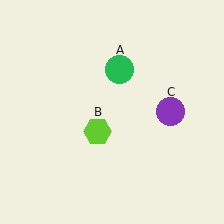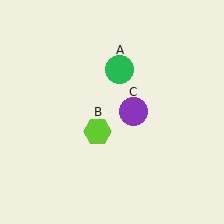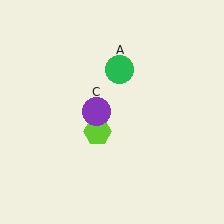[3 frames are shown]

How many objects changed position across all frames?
1 object changed position: purple circle (object C).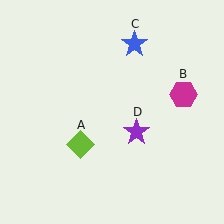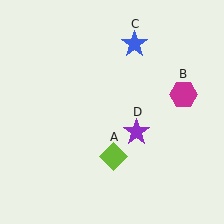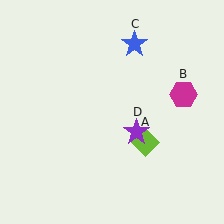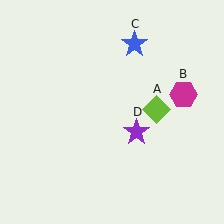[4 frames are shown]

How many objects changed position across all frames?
1 object changed position: lime diamond (object A).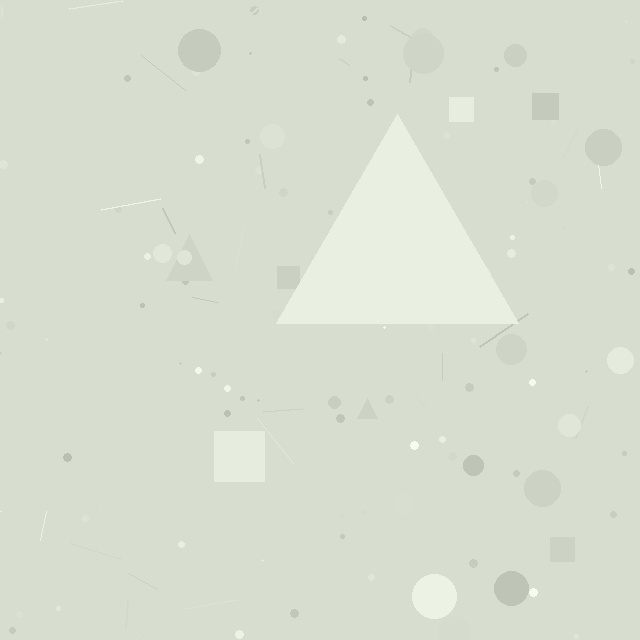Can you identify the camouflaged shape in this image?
The camouflaged shape is a triangle.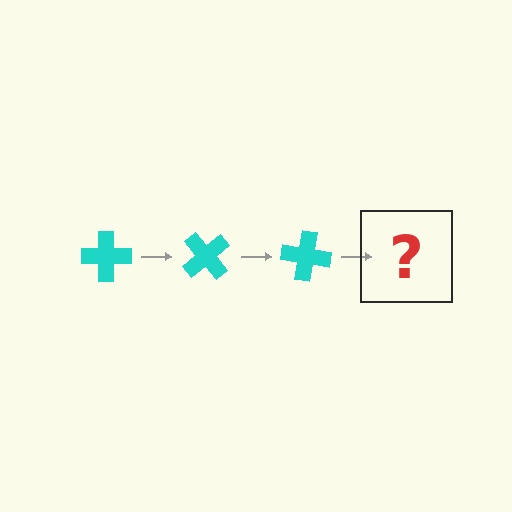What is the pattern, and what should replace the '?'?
The pattern is that the cross rotates 50 degrees each step. The '?' should be a cyan cross rotated 150 degrees.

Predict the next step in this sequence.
The next step is a cyan cross rotated 150 degrees.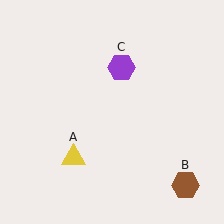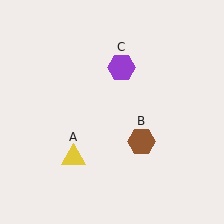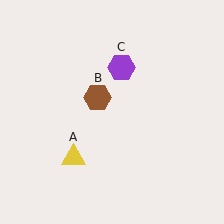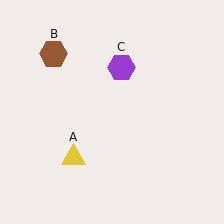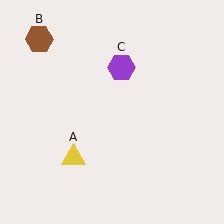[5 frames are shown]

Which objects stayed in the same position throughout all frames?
Yellow triangle (object A) and purple hexagon (object C) remained stationary.